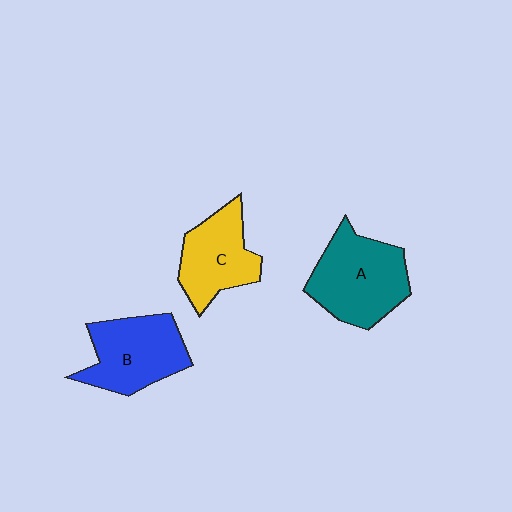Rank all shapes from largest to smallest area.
From largest to smallest: A (teal), B (blue), C (yellow).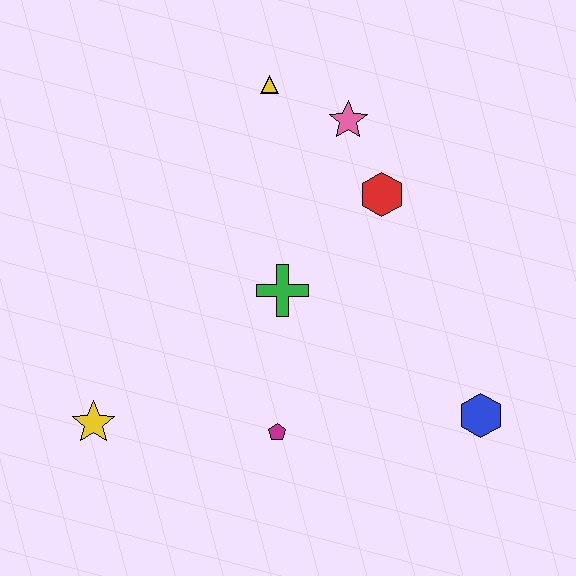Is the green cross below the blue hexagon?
No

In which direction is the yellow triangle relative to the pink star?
The yellow triangle is to the left of the pink star.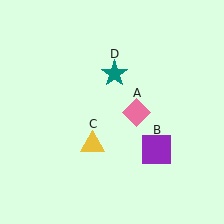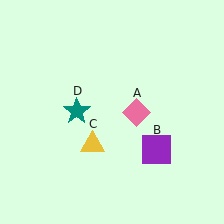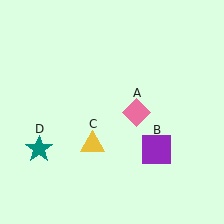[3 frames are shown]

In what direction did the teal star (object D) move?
The teal star (object D) moved down and to the left.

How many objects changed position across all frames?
1 object changed position: teal star (object D).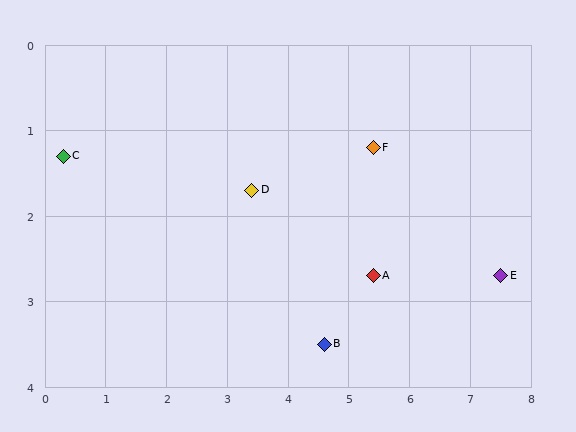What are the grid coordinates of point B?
Point B is at approximately (4.6, 3.5).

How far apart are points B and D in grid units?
Points B and D are about 2.2 grid units apart.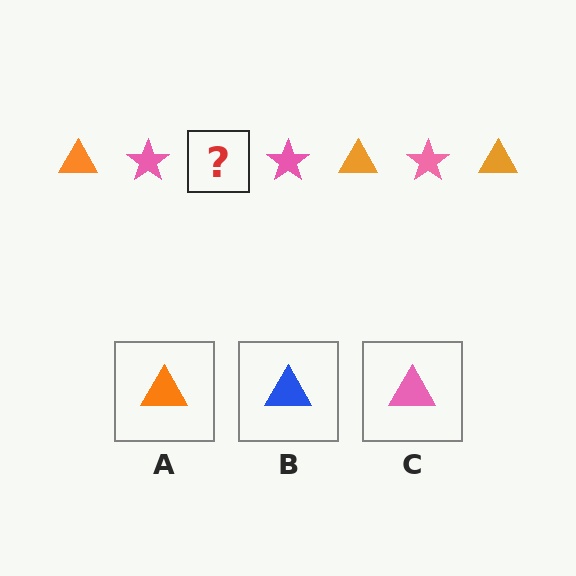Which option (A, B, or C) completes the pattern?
A.